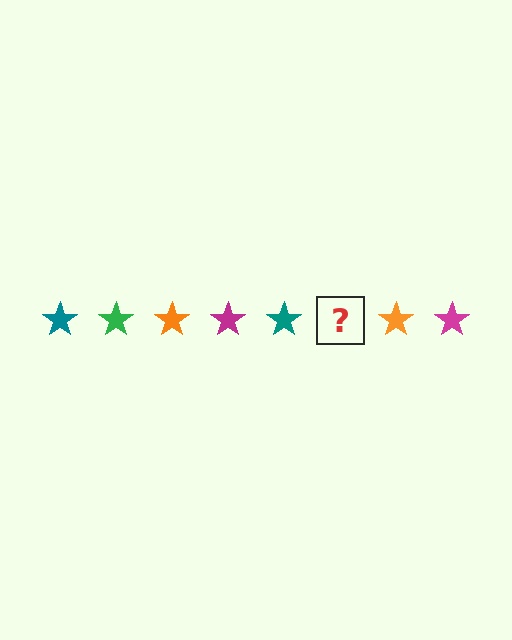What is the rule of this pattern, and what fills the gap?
The rule is that the pattern cycles through teal, green, orange, magenta stars. The gap should be filled with a green star.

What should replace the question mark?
The question mark should be replaced with a green star.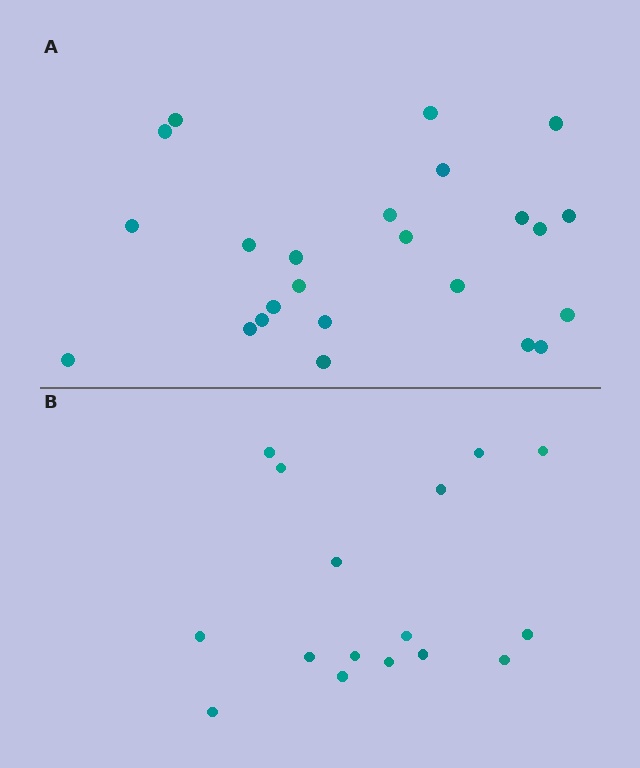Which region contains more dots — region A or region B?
Region A (the top region) has more dots.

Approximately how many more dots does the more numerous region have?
Region A has roughly 8 or so more dots than region B.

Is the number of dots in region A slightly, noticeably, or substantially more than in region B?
Region A has substantially more. The ratio is roughly 1.5 to 1.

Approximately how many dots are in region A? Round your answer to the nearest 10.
About 20 dots. (The exact count is 24, which rounds to 20.)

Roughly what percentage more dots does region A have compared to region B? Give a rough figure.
About 50% more.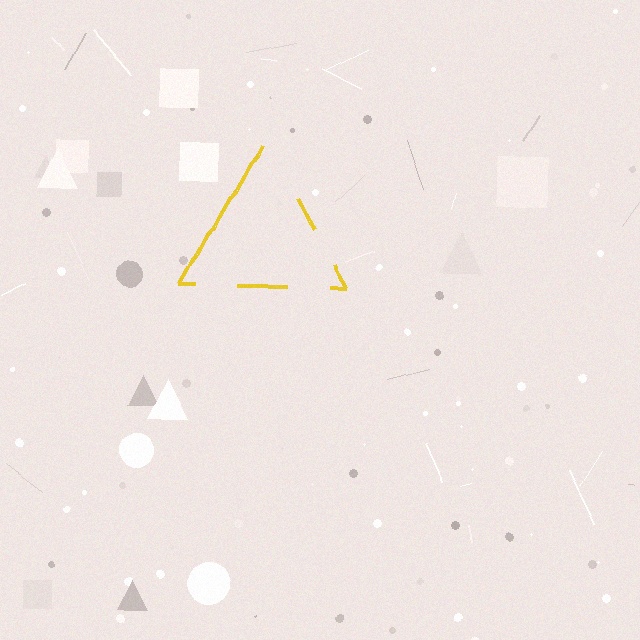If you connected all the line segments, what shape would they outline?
They would outline a triangle.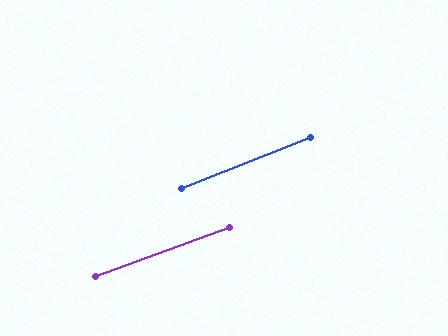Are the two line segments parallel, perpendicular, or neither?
Parallel — their directions differ by only 1.9°.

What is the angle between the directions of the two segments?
Approximately 2 degrees.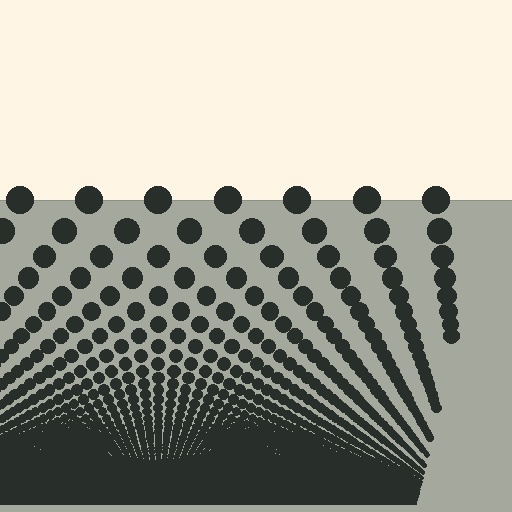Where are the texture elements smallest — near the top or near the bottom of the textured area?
Near the bottom.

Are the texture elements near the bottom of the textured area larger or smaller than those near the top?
Smaller. The gradient is inverted — elements near the bottom are smaller and denser.